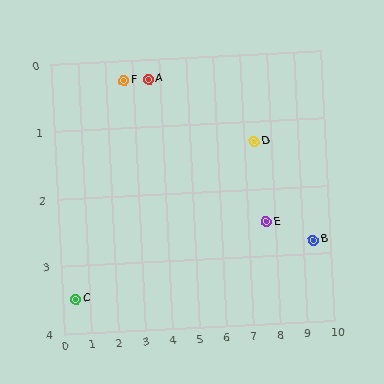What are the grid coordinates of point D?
Point D is at approximately (7.4, 1.3).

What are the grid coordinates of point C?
Point C is at approximately (0.5, 3.5).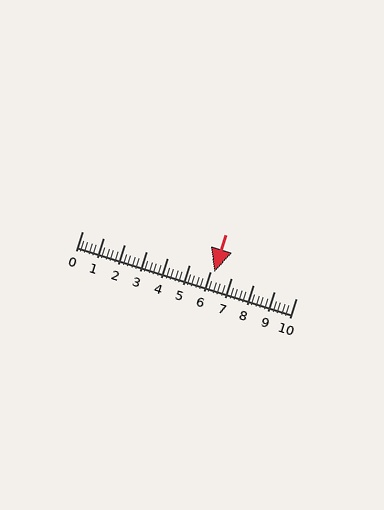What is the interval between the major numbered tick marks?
The major tick marks are spaced 1 units apart.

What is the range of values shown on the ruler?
The ruler shows values from 0 to 10.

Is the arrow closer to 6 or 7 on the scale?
The arrow is closer to 6.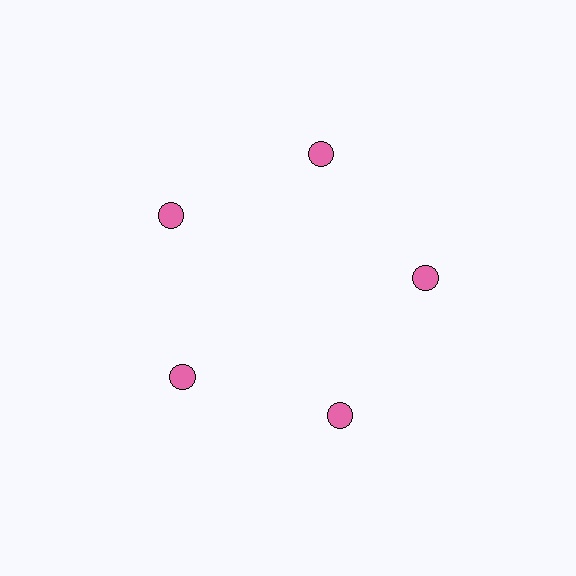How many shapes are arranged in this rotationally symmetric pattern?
There are 5 shapes, arranged in 5 groups of 1.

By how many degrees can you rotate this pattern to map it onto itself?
The pattern maps onto itself every 72 degrees of rotation.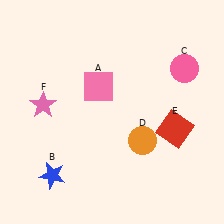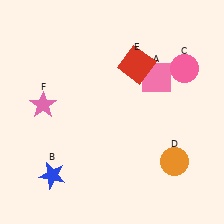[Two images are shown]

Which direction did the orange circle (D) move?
The orange circle (D) moved right.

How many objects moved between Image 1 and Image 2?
3 objects moved between the two images.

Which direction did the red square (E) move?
The red square (E) moved up.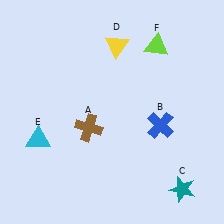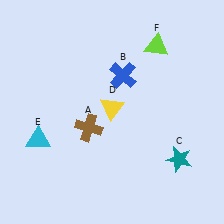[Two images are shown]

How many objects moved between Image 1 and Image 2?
3 objects moved between the two images.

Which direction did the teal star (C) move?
The teal star (C) moved up.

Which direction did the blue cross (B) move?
The blue cross (B) moved up.